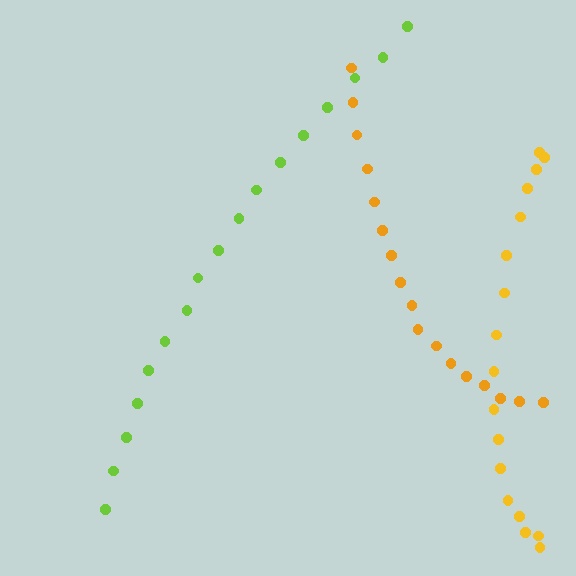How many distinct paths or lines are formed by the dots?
There are 3 distinct paths.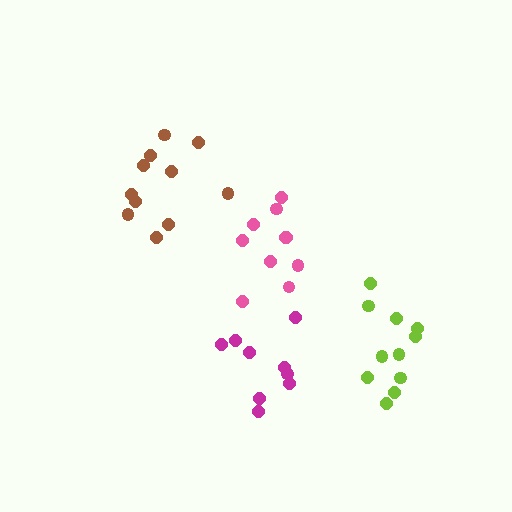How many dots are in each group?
Group 1: 11 dots, Group 2: 9 dots, Group 3: 11 dots, Group 4: 10 dots (41 total).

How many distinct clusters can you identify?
There are 4 distinct clusters.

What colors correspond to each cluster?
The clusters are colored: brown, magenta, lime, pink.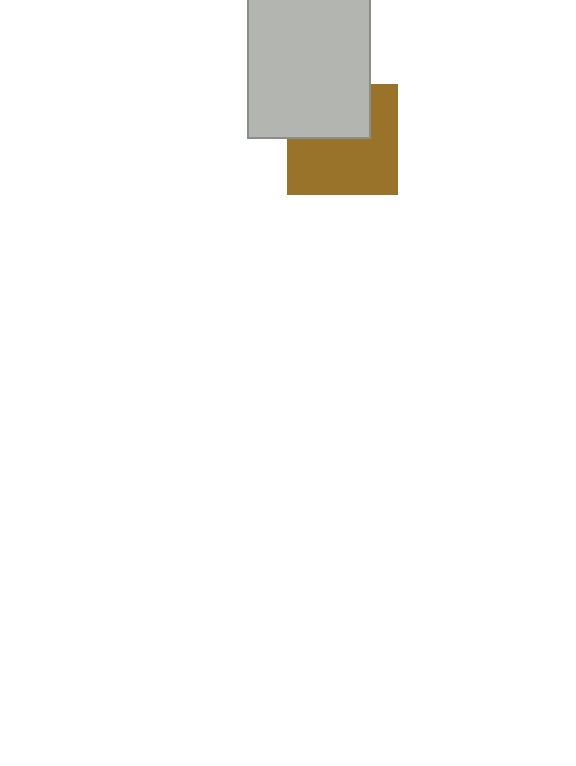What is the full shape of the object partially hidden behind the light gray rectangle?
The partially hidden object is a brown square.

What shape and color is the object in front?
The object in front is a light gray rectangle.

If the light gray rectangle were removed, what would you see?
You would see the complete brown square.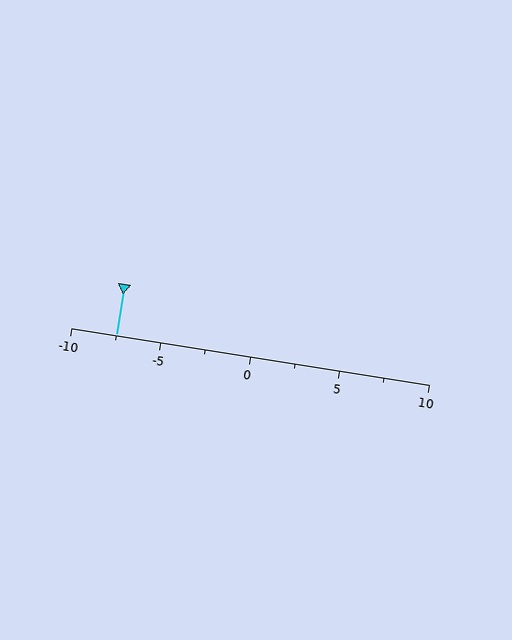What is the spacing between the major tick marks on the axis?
The major ticks are spaced 5 apart.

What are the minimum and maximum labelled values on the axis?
The axis runs from -10 to 10.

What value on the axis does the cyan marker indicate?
The marker indicates approximately -7.5.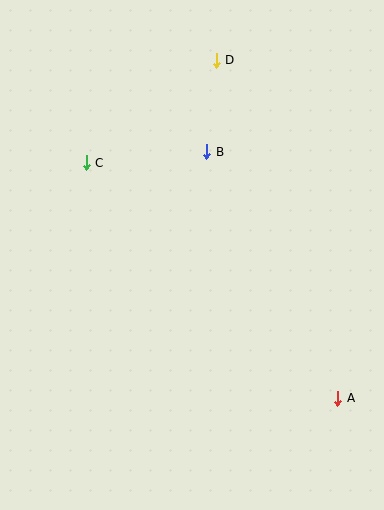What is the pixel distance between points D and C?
The distance between D and C is 166 pixels.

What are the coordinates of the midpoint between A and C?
The midpoint between A and C is at (212, 281).